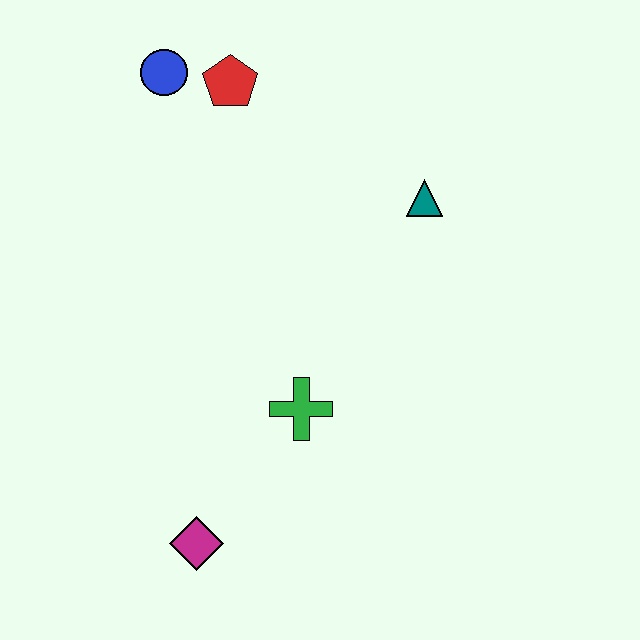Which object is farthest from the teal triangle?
The magenta diamond is farthest from the teal triangle.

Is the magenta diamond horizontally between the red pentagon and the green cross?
No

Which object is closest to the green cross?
The magenta diamond is closest to the green cross.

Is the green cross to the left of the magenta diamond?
No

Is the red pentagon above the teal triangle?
Yes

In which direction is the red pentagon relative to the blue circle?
The red pentagon is to the right of the blue circle.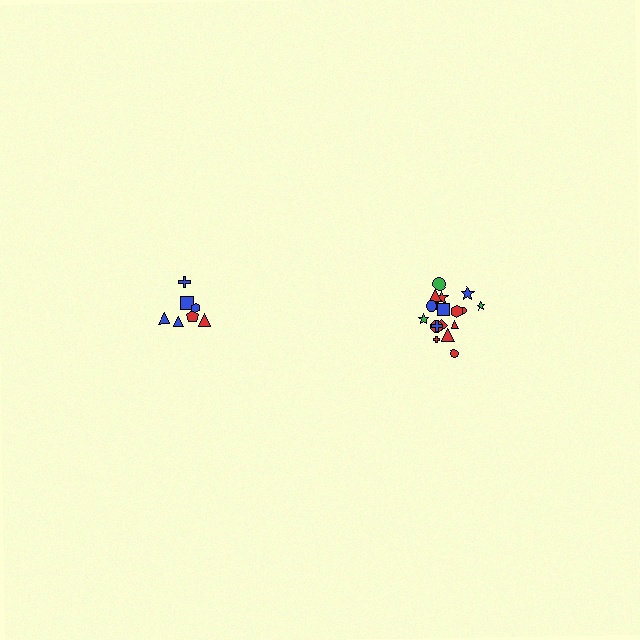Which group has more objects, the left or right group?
The right group.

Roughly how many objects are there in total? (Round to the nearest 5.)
Roughly 25 objects in total.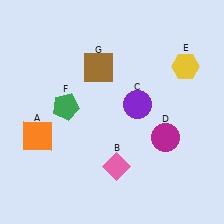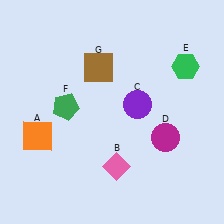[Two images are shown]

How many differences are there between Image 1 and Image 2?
There is 1 difference between the two images.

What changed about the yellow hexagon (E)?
In Image 1, E is yellow. In Image 2, it changed to green.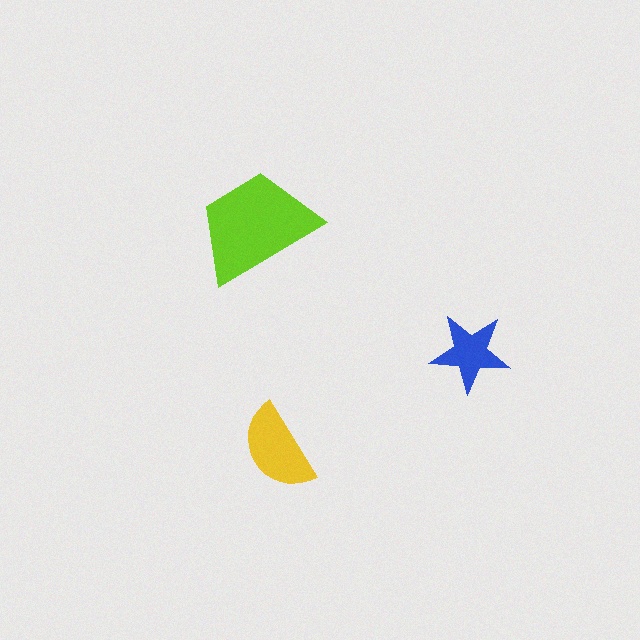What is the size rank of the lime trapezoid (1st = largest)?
1st.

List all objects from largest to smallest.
The lime trapezoid, the yellow semicircle, the blue star.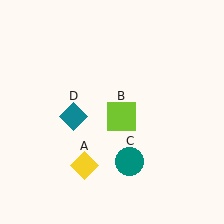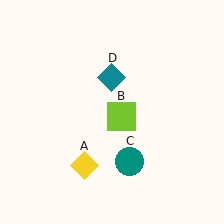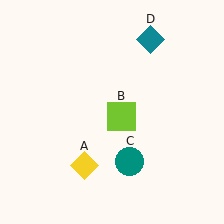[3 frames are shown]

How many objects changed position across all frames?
1 object changed position: teal diamond (object D).